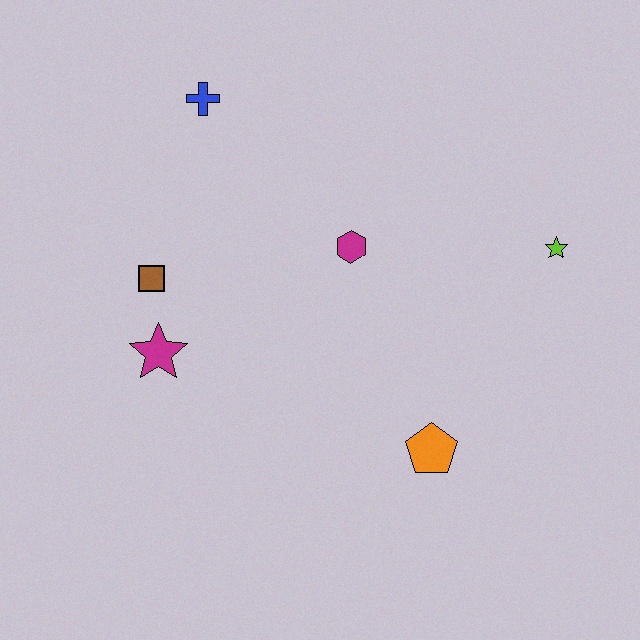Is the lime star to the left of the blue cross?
No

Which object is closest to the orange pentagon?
The magenta hexagon is closest to the orange pentagon.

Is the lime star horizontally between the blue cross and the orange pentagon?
No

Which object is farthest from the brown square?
The lime star is farthest from the brown square.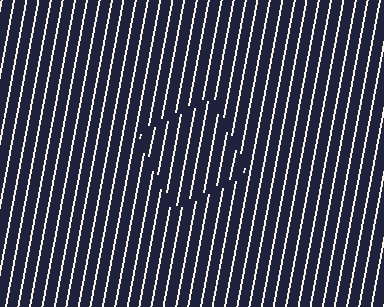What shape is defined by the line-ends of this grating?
An illusory square. The interior of the shape contains the same grating, shifted by half a period — the contour is defined by the phase discontinuity where line-ends from the inner and outer gratings abut.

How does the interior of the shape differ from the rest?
The interior of the shape contains the same grating, shifted by half a period — the contour is defined by the phase discontinuity where line-ends from the inner and outer gratings abut.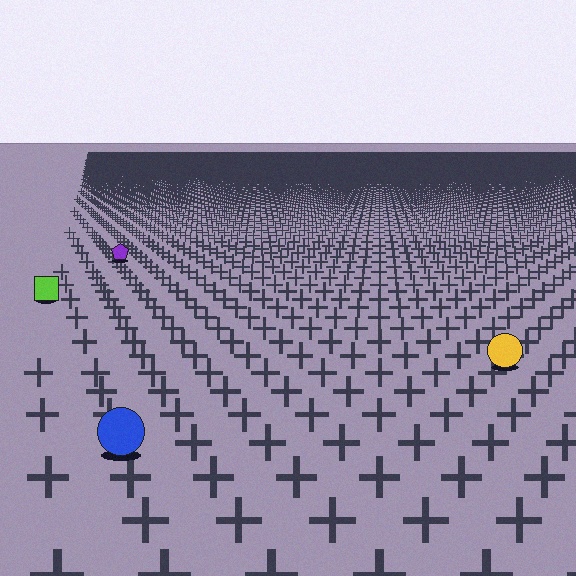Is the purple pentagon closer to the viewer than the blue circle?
No. The blue circle is closer — you can tell from the texture gradient: the ground texture is coarser near it.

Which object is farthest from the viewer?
The purple pentagon is farthest from the viewer. It appears smaller and the ground texture around it is denser.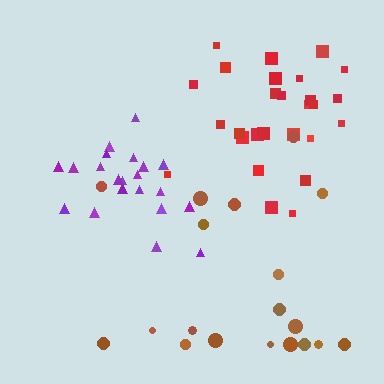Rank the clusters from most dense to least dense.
purple, red, brown.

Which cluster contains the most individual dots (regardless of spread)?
Red (27).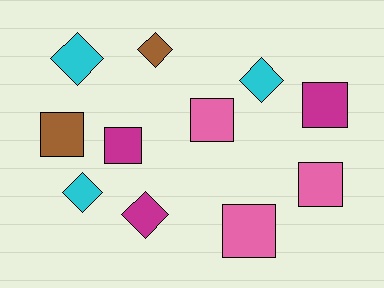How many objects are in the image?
There are 11 objects.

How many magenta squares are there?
There are 2 magenta squares.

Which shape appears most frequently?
Square, with 6 objects.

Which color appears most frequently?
Cyan, with 3 objects.